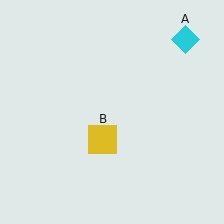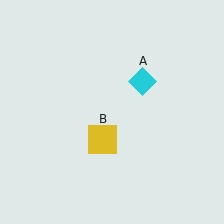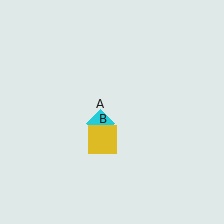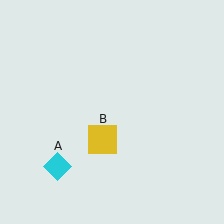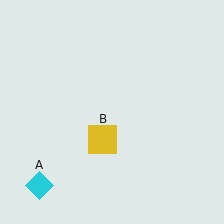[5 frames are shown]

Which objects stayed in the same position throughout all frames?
Yellow square (object B) remained stationary.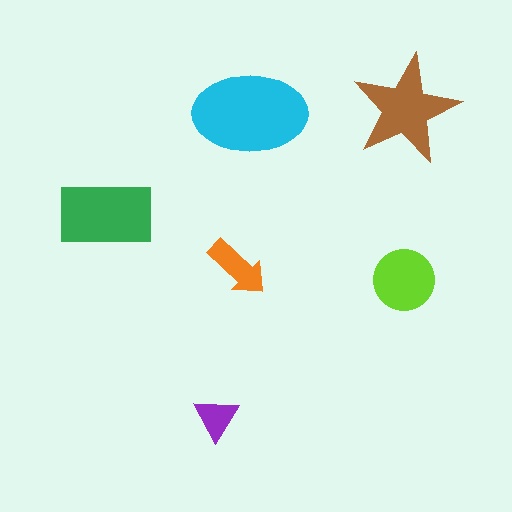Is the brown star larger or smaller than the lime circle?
Larger.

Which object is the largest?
The cyan ellipse.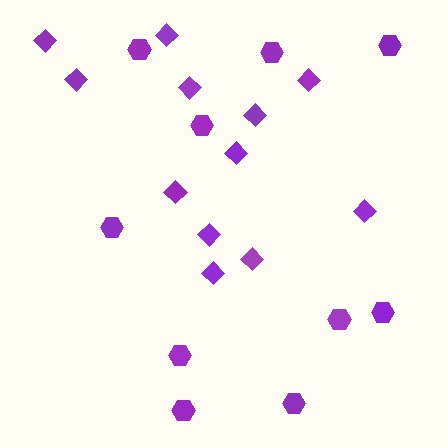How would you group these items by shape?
There are 2 groups: one group of hexagons (10) and one group of diamonds (12).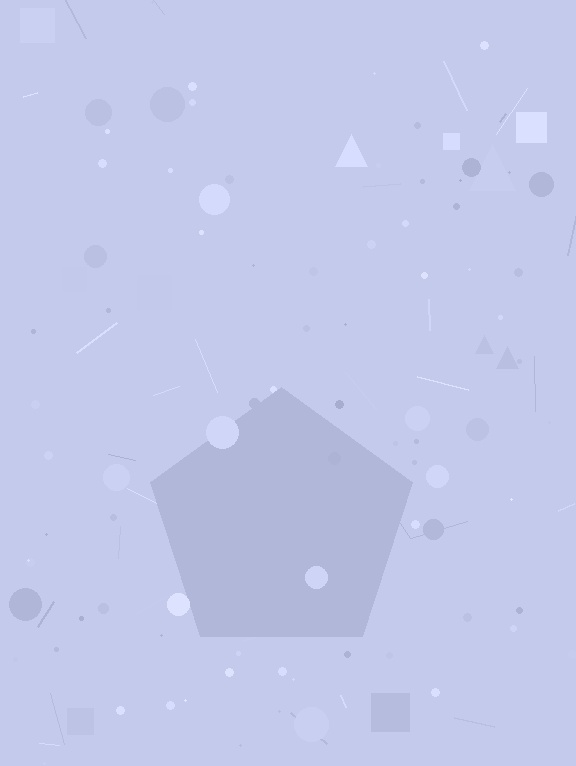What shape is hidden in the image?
A pentagon is hidden in the image.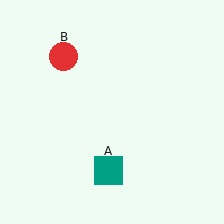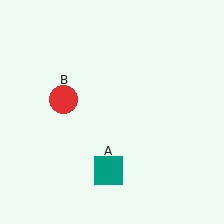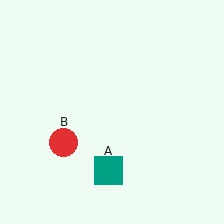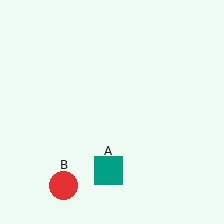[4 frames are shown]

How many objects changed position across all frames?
1 object changed position: red circle (object B).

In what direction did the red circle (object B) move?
The red circle (object B) moved down.